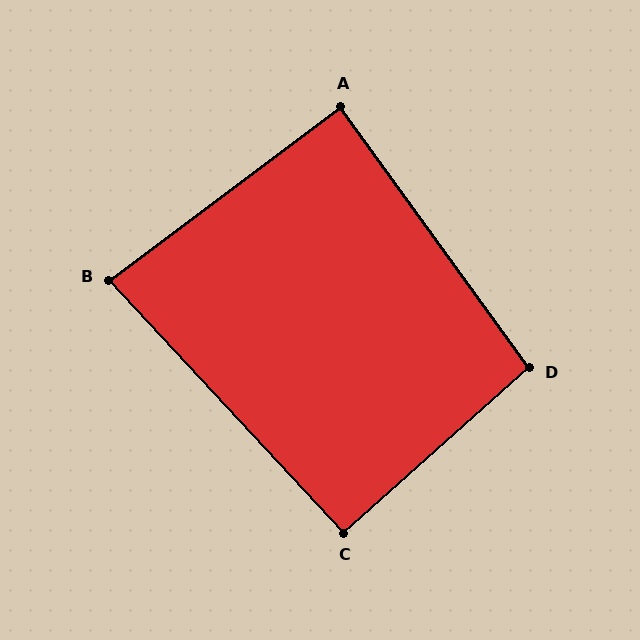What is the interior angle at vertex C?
Approximately 91 degrees (approximately right).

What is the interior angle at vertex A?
Approximately 89 degrees (approximately right).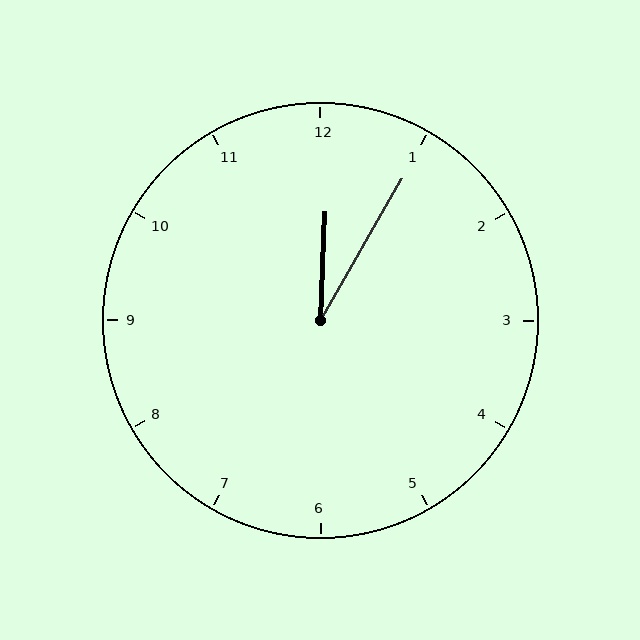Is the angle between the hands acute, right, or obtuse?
It is acute.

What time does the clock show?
12:05.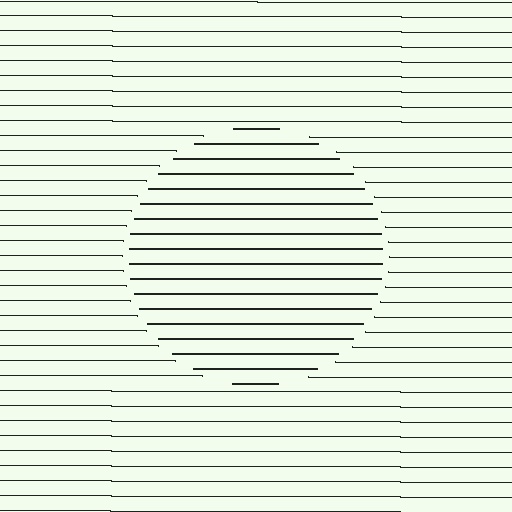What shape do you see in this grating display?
An illusory circle. The interior of the shape contains the same grating, shifted by half a period — the contour is defined by the phase discontinuity where line-ends from the inner and outer gratings abut.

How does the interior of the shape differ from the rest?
The interior of the shape contains the same grating, shifted by half a period — the contour is defined by the phase discontinuity where line-ends from the inner and outer gratings abut.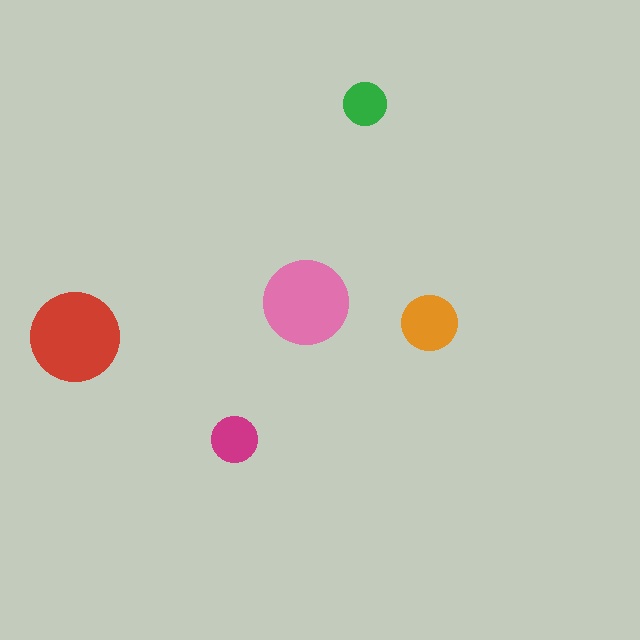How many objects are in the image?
There are 5 objects in the image.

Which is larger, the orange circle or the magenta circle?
The orange one.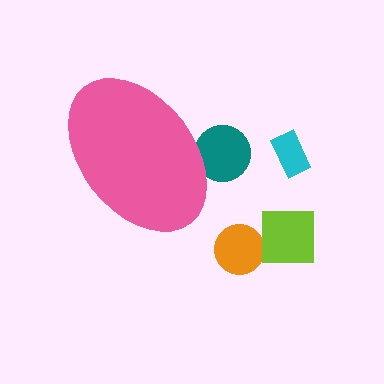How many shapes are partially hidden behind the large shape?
1 shape is partially hidden.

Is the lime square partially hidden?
No, the lime square is fully visible.